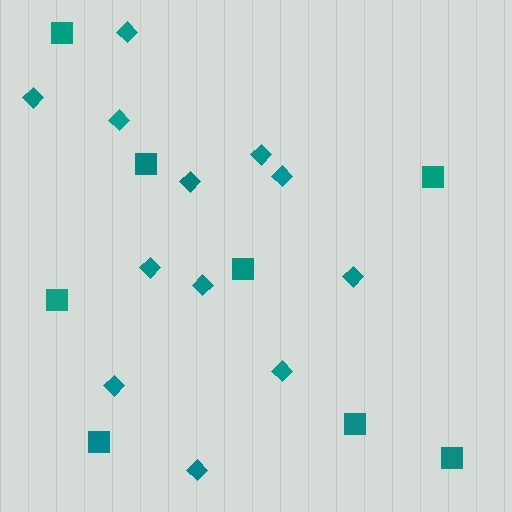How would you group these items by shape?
There are 2 groups: one group of diamonds (12) and one group of squares (8).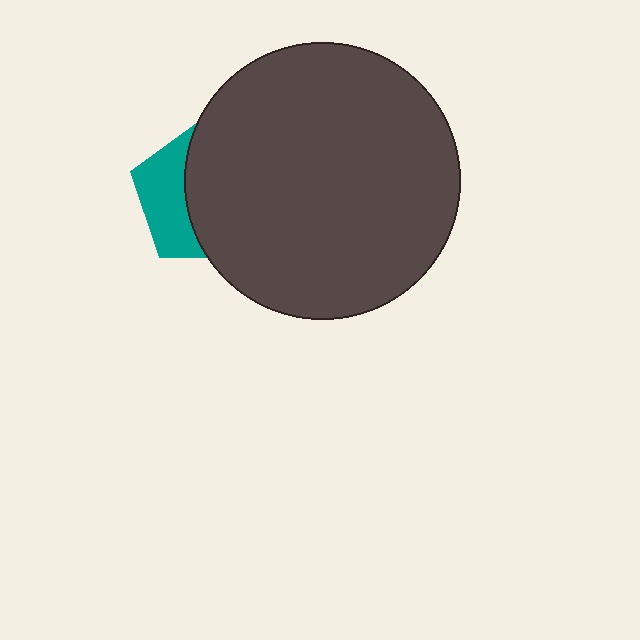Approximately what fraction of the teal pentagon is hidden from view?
Roughly 64% of the teal pentagon is hidden behind the dark gray circle.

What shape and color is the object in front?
The object in front is a dark gray circle.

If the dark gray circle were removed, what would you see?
You would see the complete teal pentagon.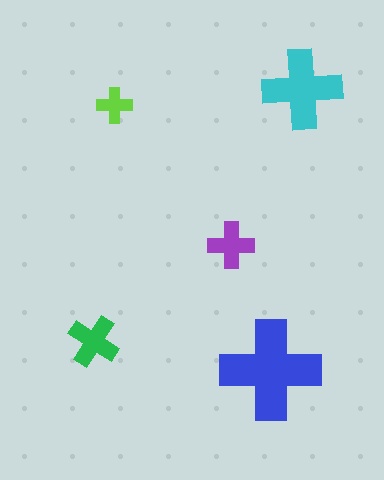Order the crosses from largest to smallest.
the blue one, the cyan one, the green one, the purple one, the lime one.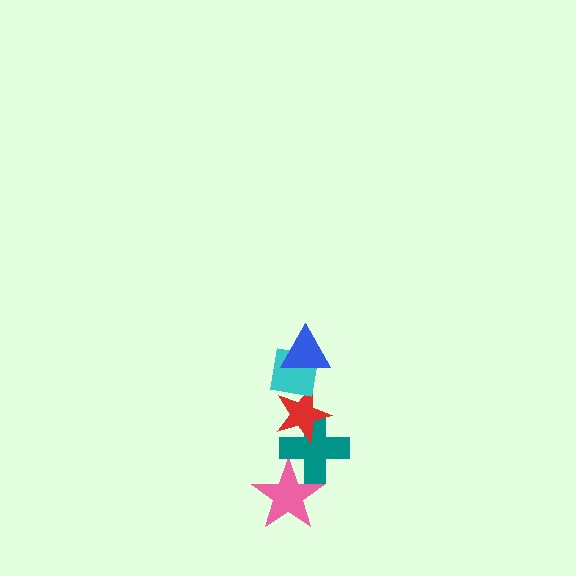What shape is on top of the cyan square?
The blue triangle is on top of the cyan square.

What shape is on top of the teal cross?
The red star is on top of the teal cross.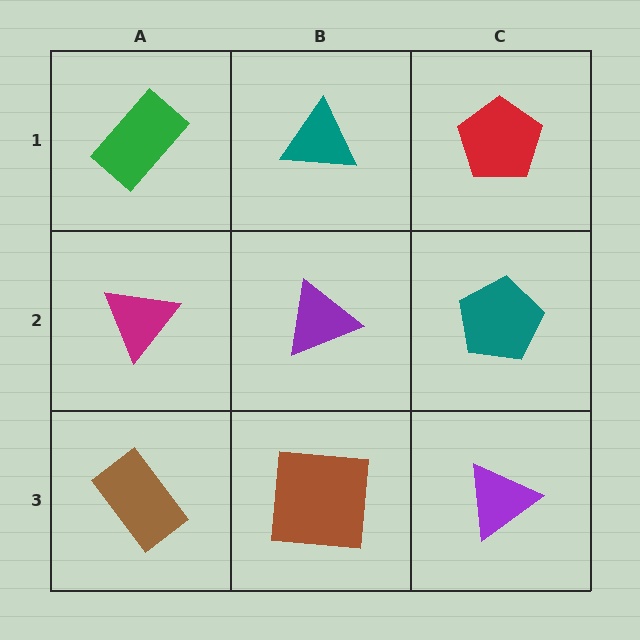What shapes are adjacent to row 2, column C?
A red pentagon (row 1, column C), a purple triangle (row 3, column C), a purple triangle (row 2, column B).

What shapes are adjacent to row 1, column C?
A teal pentagon (row 2, column C), a teal triangle (row 1, column B).